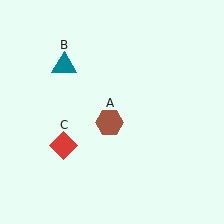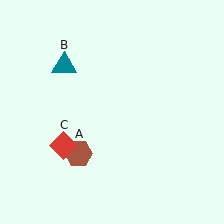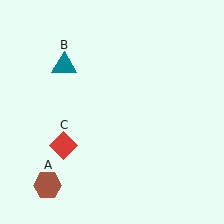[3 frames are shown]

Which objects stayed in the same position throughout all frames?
Teal triangle (object B) and red diamond (object C) remained stationary.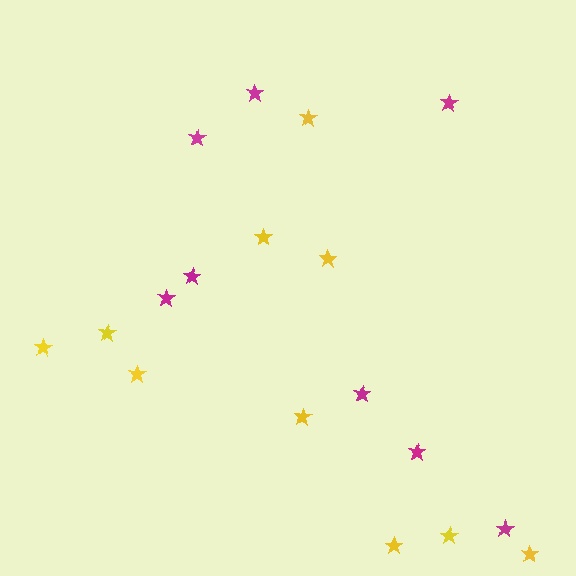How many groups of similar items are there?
There are 2 groups: one group of yellow stars (10) and one group of magenta stars (8).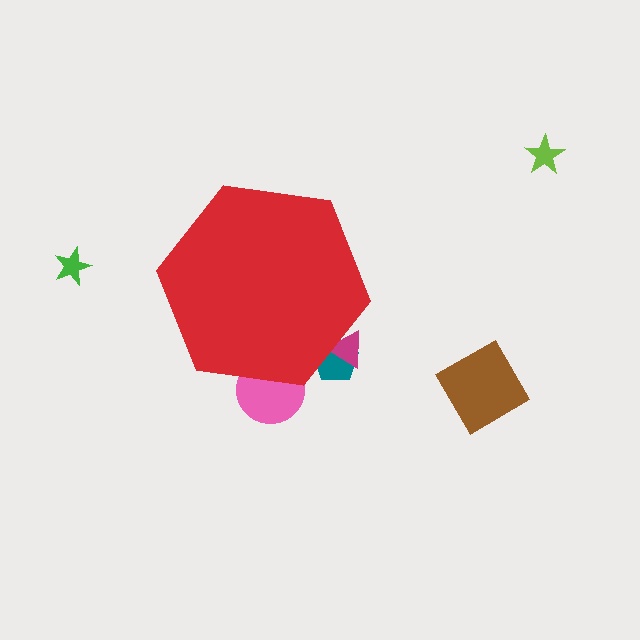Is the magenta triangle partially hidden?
Yes, the magenta triangle is partially hidden behind the red hexagon.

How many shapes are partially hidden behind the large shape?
3 shapes are partially hidden.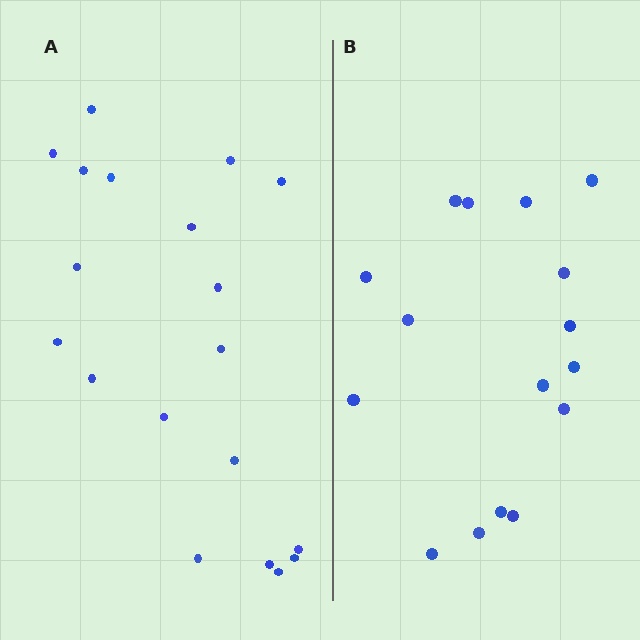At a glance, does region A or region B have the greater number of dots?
Region A (the left region) has more dots.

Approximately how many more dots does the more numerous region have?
Region A has just a few more — roughly 2 or 3 more dots than region B.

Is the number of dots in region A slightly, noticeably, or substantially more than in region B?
Region A has only slightly more — the two regions are fairly close. The ratio is roughly 1.2 to 1.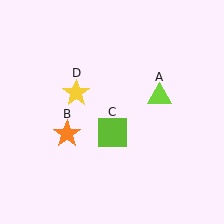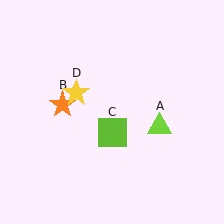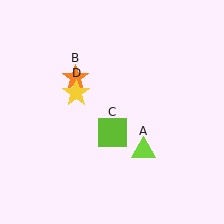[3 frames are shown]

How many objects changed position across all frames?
2 objects changed position: lime triangle (object A), orange star (object B).